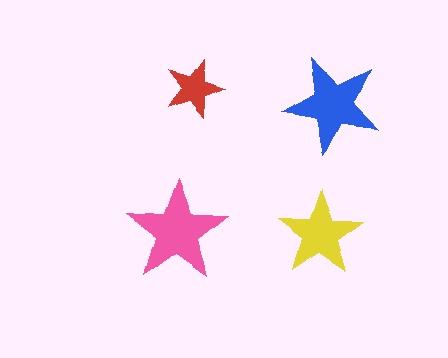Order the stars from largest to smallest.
the pink one, the blue one, the yellow one, the red one.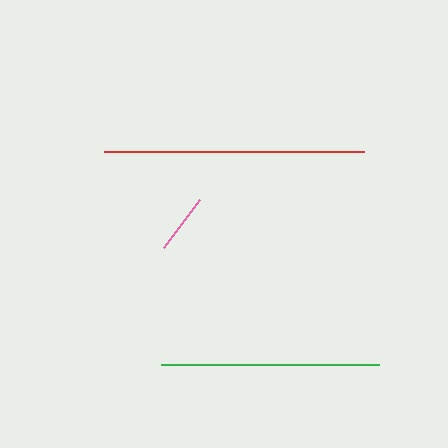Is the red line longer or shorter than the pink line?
The red line is longer than the pink line.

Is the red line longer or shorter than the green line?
The red line is longer than the green line.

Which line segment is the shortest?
The pink line is the shortest at approximately 60 pixels.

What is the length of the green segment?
The green segment is approximately 217 pixels long.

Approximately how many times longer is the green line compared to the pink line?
The green line is approximately 3.6 times the length of the pink line.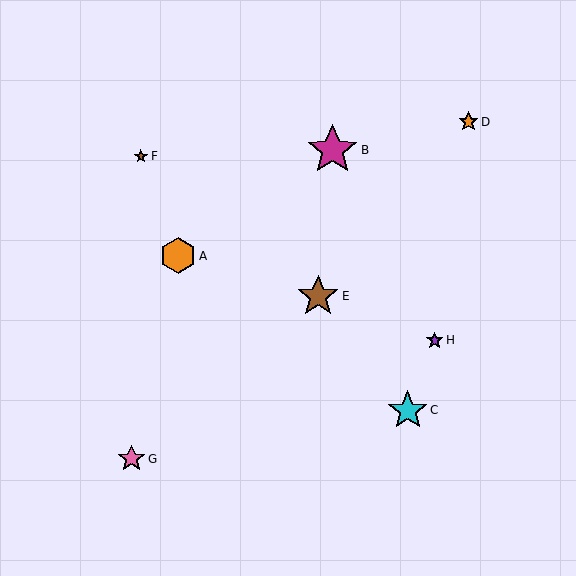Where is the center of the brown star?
The center of the brown star is at (141, 156).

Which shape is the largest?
The magenta star (labeled B) is the largest.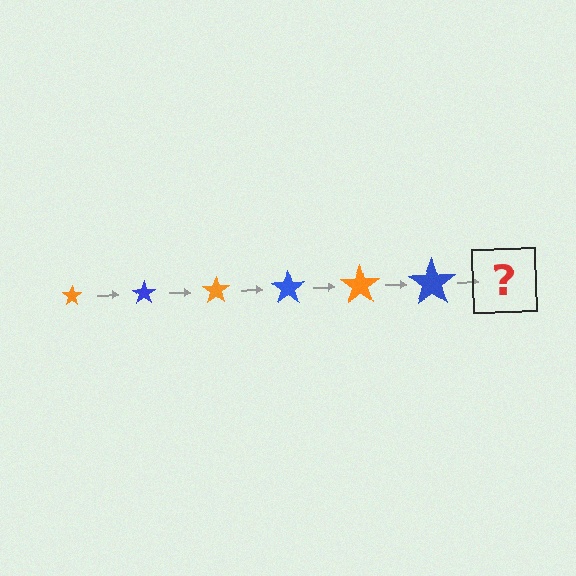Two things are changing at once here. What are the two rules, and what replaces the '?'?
The two rules are that the star grows larger each step and the color cycles through orange and blue. The '?' should be an orange star, larger than the previous one.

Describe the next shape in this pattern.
It should be an orange star, larger than the previous one.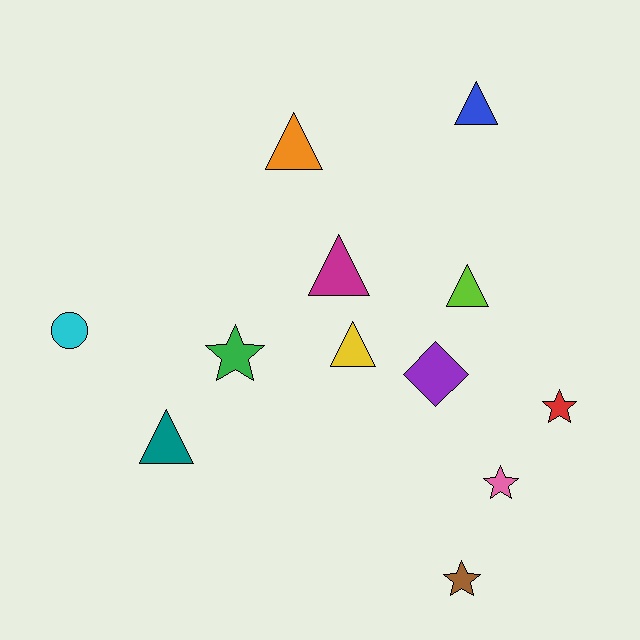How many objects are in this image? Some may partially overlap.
There are 12 objects.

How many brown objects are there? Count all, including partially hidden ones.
There is 1 brown object.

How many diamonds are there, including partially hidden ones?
There is 1 diamond.